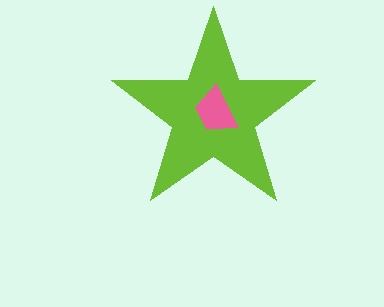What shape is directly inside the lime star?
The pink trapezoid.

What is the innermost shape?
The pink trapezoid.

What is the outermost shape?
The lime star.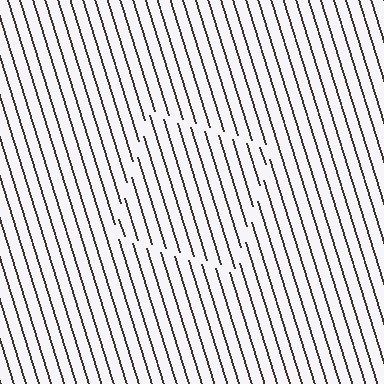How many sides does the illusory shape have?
4 sides — the line-ends trace a square.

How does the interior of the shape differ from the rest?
The interior of the shape contains the same grating, shifted by half a period — the contour is defined by the phase discontinuity where line-ends from the inner and outer gratings abut.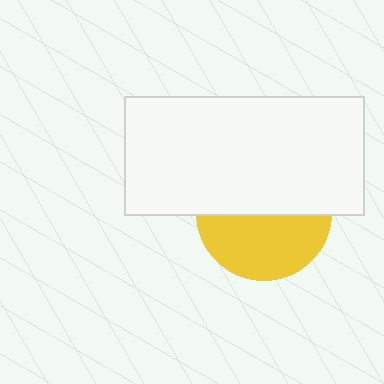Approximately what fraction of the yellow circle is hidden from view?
Roughly 52% of the yellow circle is hidden behind the white rectangle.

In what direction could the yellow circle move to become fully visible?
The yellow circle could move down. That would shift it out from behind the white rectangle entirely.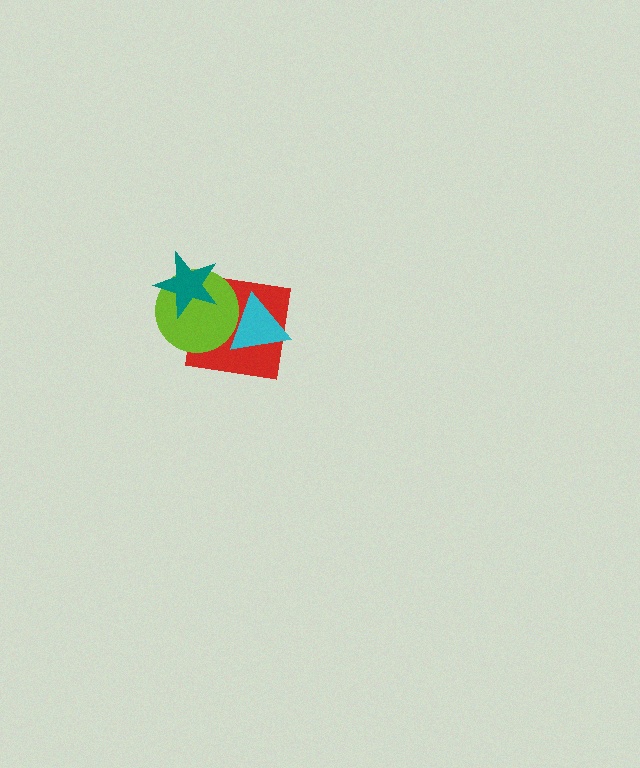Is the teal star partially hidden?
No, no other shape covers it.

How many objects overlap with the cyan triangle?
2 objects overlap with the cyan triangle.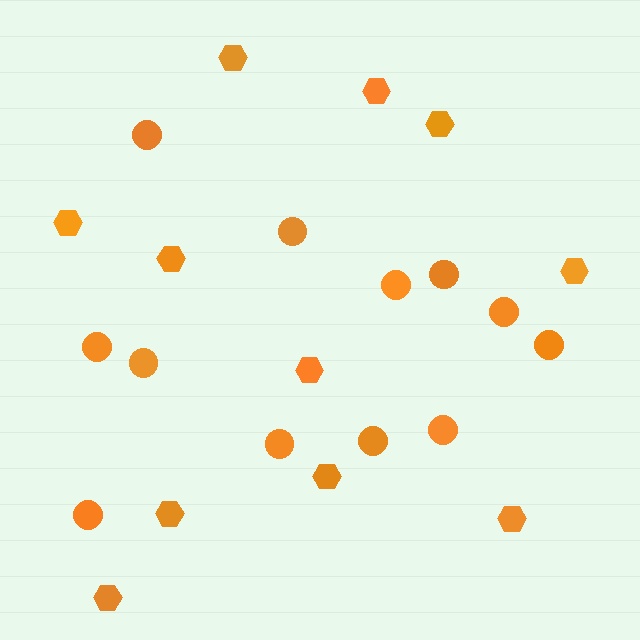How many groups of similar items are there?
There are 2 groups: one group of hexagons (11) and one group of circles (12).